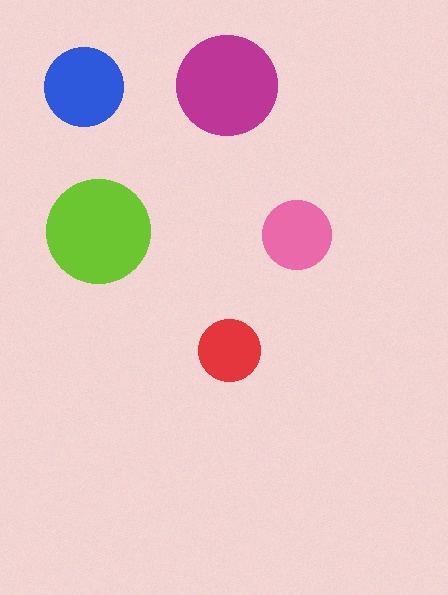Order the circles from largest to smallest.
the lime one, the magenta one, the blue one, the pink one, the red one.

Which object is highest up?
The magenta circle is topmost.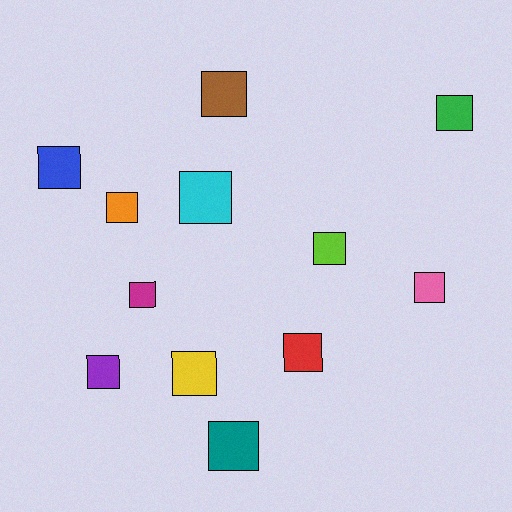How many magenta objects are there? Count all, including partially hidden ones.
There is 1 magenta object.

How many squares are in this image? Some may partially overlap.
There are 12 squares.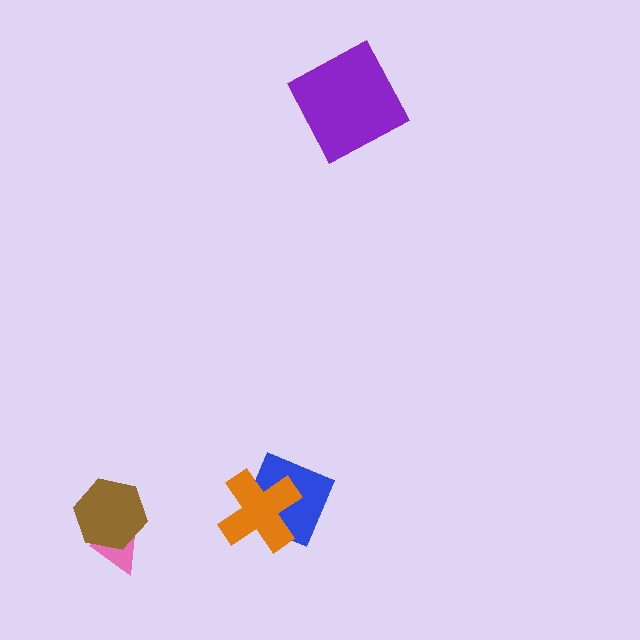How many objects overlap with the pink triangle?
1 object overlaps with the pink triangle.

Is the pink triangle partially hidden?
Yes, it is partially covered by another shape.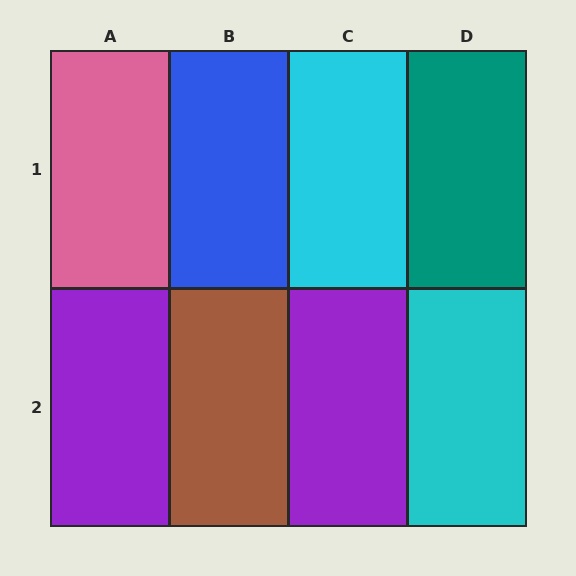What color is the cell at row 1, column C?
Cyan.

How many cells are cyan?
2 cells are cyan.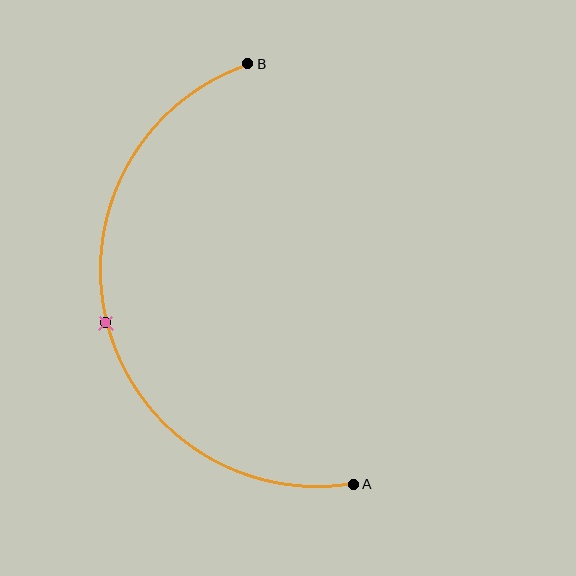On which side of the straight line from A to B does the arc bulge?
The arc bulges to the left of the straight line connecting A and B.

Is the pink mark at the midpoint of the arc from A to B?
Yes. The pink mark lies on the arc at equal arc-length from both A and B — it is the arc midpoint.